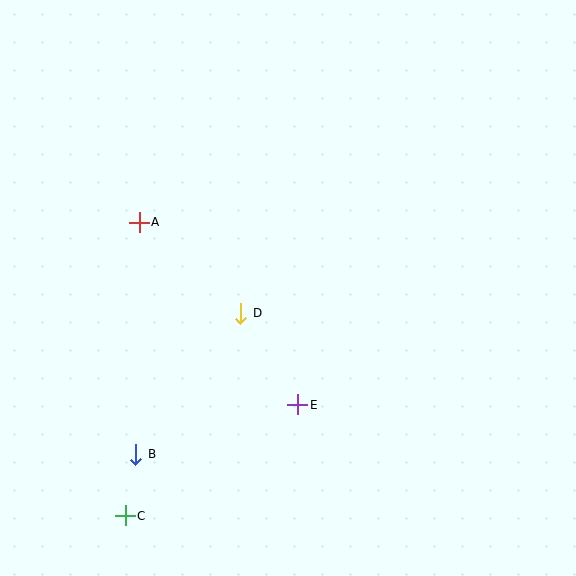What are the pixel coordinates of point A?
Point A is at (139, 222).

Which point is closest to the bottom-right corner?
Point E is closest to the bottom-right corner.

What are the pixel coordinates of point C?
Point C is at (125, 516).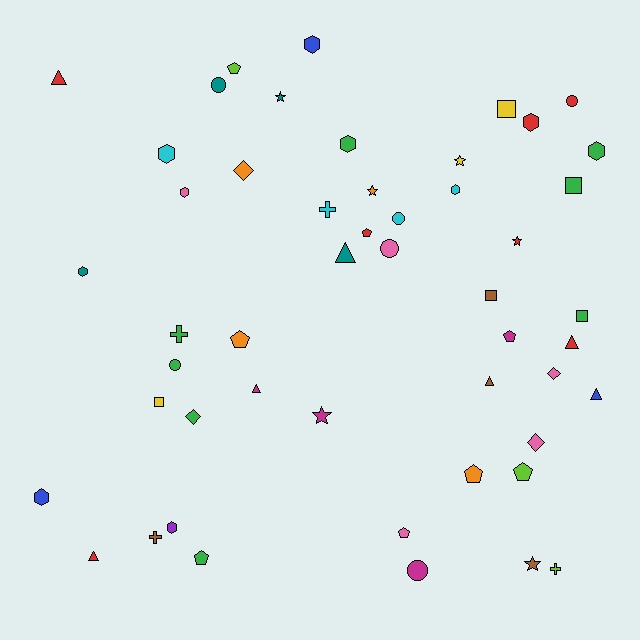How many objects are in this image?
There are 50 objects.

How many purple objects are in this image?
There is 1 purple object.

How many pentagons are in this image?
There are 8 pentagons.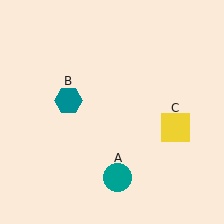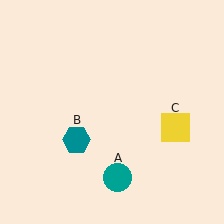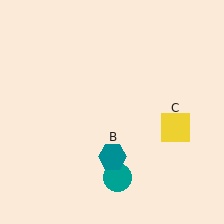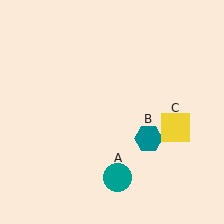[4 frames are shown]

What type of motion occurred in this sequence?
The teal hexagon (object B) rotated counterclockwise around the center of the scene.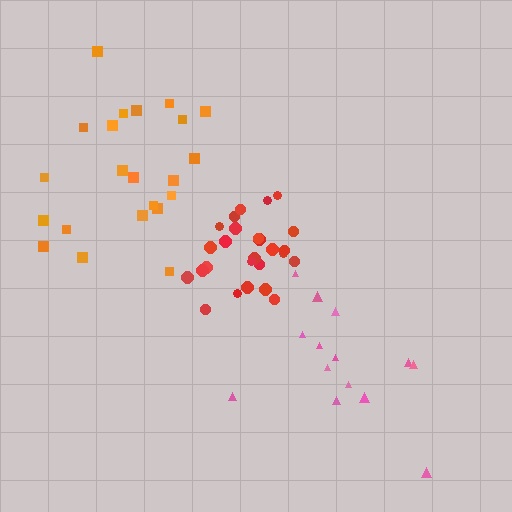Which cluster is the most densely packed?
Red.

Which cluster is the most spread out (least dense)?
Pink.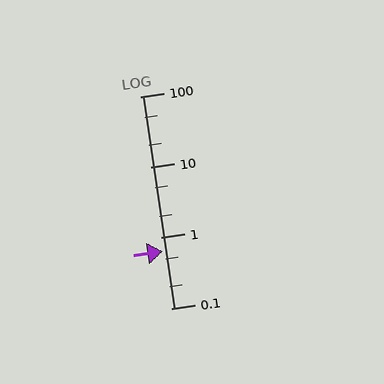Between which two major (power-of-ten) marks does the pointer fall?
The pointer is between 0.1 and 1.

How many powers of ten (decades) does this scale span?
The scale spans 3 decades, from 0.1 to 100.